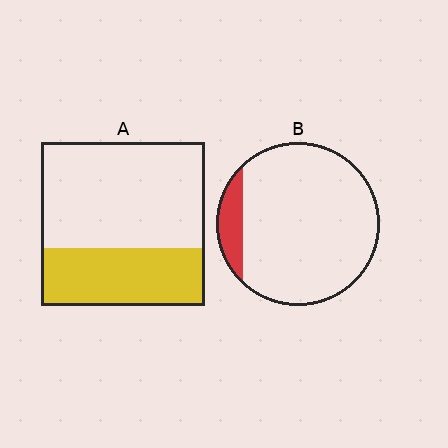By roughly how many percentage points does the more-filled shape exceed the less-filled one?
By roughly 25 percentage points (A over B).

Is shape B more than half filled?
No.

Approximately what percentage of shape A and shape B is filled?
A is approximately 35% and B is approximately 10%.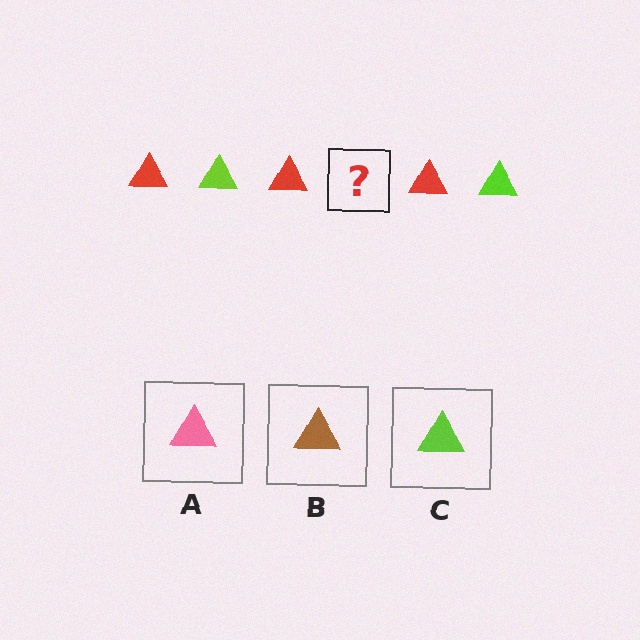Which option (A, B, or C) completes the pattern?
C.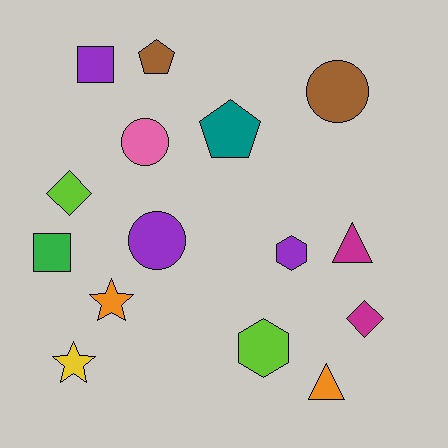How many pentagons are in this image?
There are 2 pentagons.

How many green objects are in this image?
There is 1 green object.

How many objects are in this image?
There are 15 objects.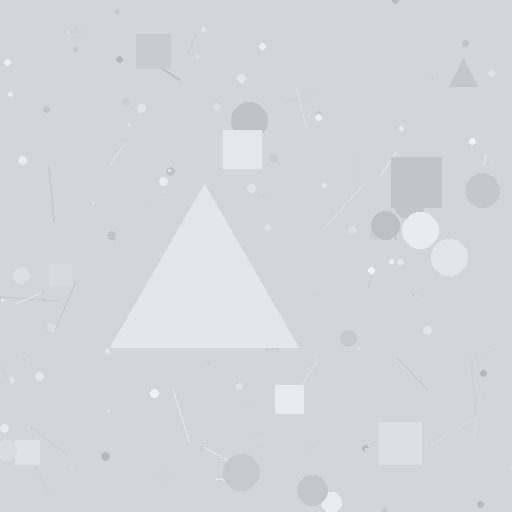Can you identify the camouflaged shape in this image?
The camouflaged shape is a triangle.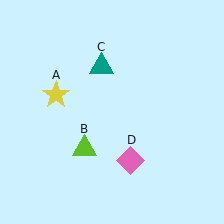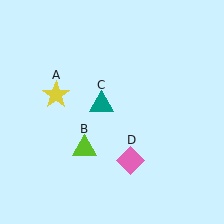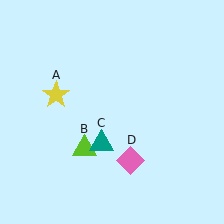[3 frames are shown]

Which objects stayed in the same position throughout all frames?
Yellow star (object A) and lime triangle (object B) and pink diamond (object D) remained stationary.